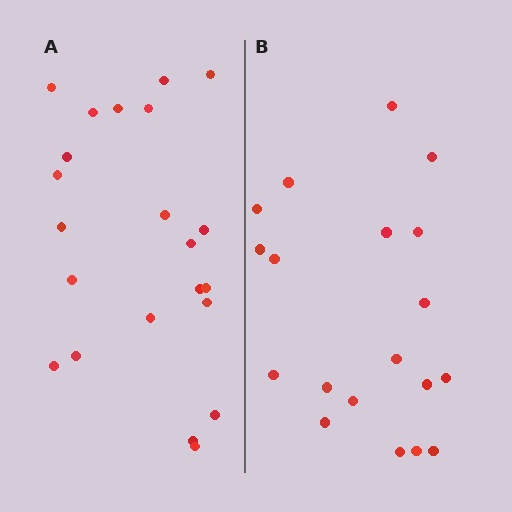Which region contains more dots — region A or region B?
Region A (the left region) has more dots.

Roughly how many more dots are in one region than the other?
Region A has just a few more — roughly 2 or 3 more dots than region B.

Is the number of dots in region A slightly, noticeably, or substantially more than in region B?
Region A has only slightly more — the two regions are fairly close. The ratio is roughly 1.2 to 1.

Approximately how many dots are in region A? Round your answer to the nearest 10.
About 20 dots. (The exact count is 22, which rounds to 20.)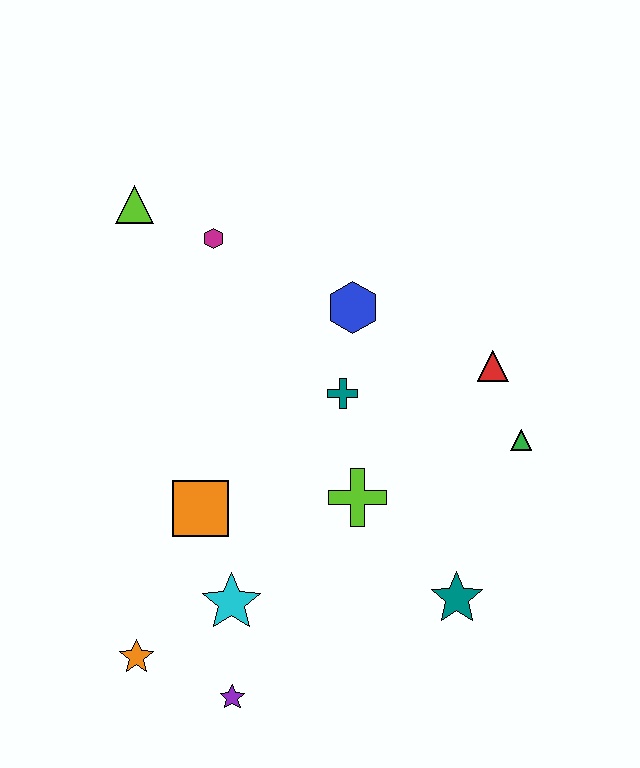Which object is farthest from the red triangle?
The orange star is farthest from the red triangle.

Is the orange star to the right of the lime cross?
No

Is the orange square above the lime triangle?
No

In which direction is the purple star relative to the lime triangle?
The purple star is below the lime triangle.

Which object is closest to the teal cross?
The blue hexagon is closest to the teal cross.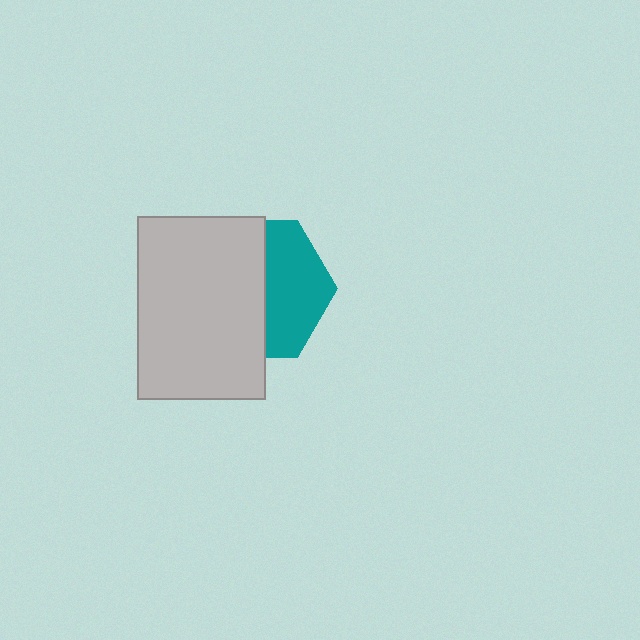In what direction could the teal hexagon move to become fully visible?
The teal hexagon could move right. That would shift it out from behind the light gray rectangle entirely.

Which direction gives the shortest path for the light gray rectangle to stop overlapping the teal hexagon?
Moving left gives the shortest separation.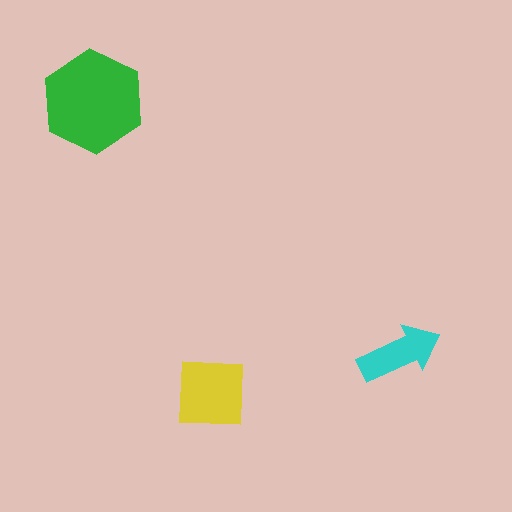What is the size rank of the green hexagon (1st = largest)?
1st.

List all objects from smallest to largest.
The cyan arrow, the yellow square, the green hexagon.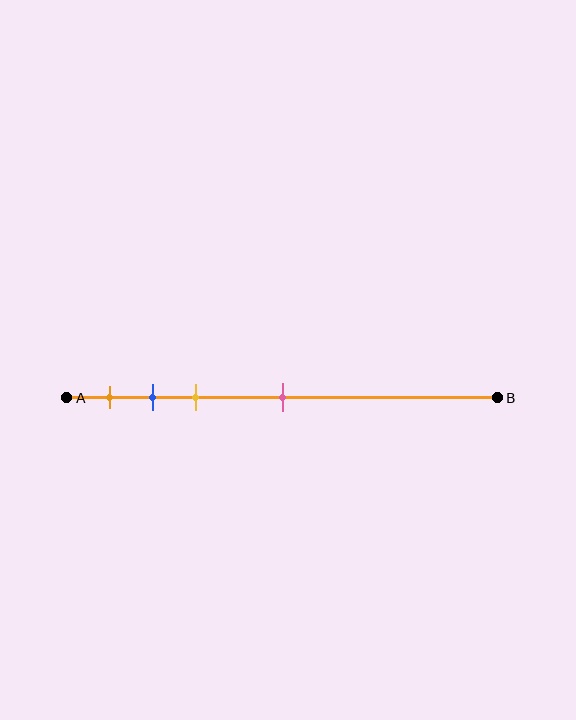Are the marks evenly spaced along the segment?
No, the marks are not evenly spaced.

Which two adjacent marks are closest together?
The blue and yellow marks are the closest adjacent pair.